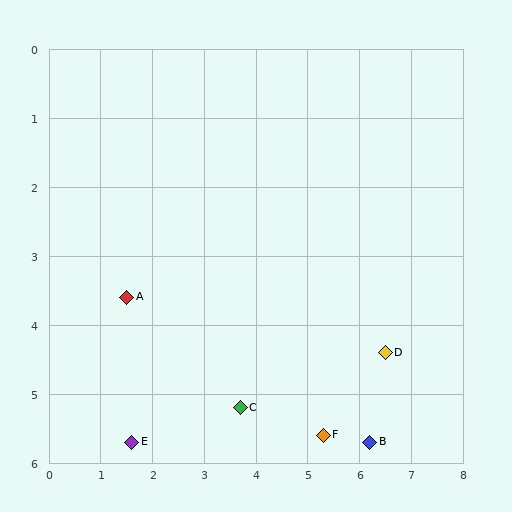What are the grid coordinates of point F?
Point F is at approximately (5.3, 5.6).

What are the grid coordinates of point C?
Point C is at approximately (3.7, 5.2).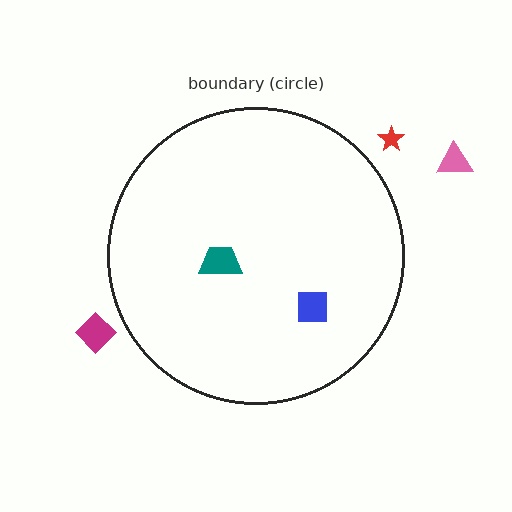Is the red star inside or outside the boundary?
Outside.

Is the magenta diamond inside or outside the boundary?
Outside.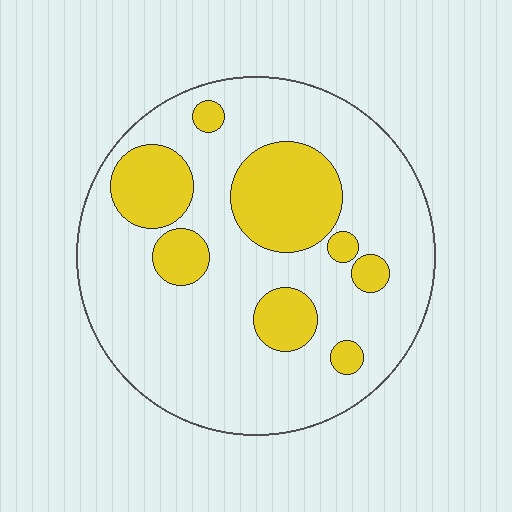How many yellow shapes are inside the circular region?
8.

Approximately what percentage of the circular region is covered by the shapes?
Approximately 25%.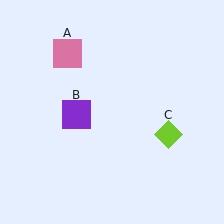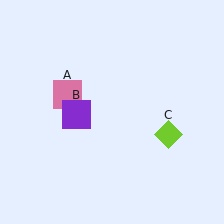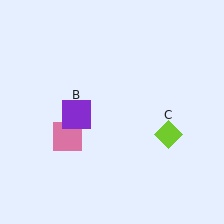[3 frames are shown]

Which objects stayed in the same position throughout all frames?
Purple square (object B) and lime diamond (object C) remained stationary.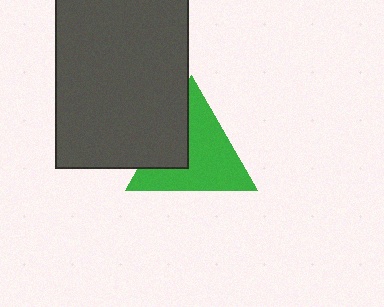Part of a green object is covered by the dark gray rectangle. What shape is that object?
It is a triangle.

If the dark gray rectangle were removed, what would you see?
You would see the complete green triangle.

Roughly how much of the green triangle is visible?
Most of it is visible (roughly 69%).